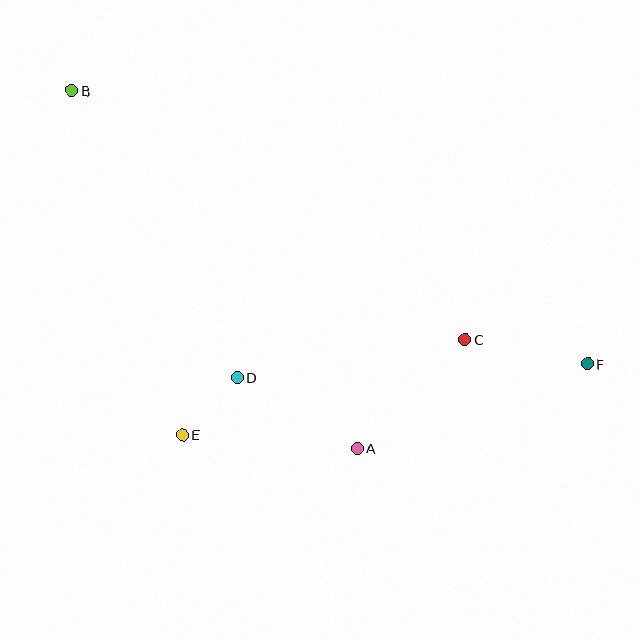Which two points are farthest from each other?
Points B and F are farthest from each other.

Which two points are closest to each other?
Points D and E are closest to each other.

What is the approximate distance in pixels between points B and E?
The distance between B and E is approximately 362 pixels.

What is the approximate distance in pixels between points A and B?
The distance between A and B is approximately 458 pixels.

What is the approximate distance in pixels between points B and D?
The distance between B and D is approximately 332 pixels.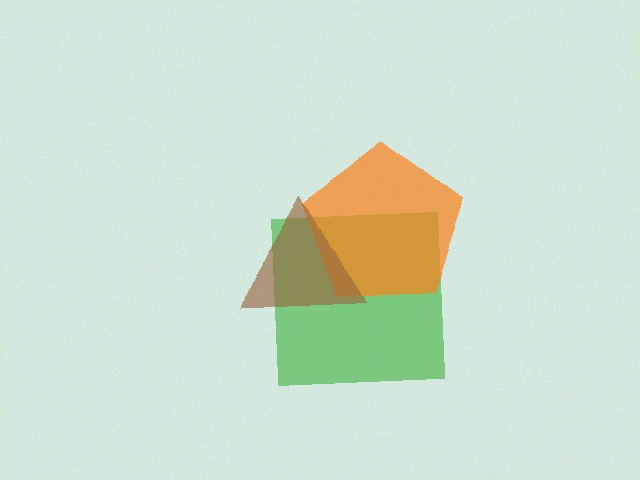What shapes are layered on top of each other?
The layered shapes are: a green square, an orange pentagon, a brown triangle.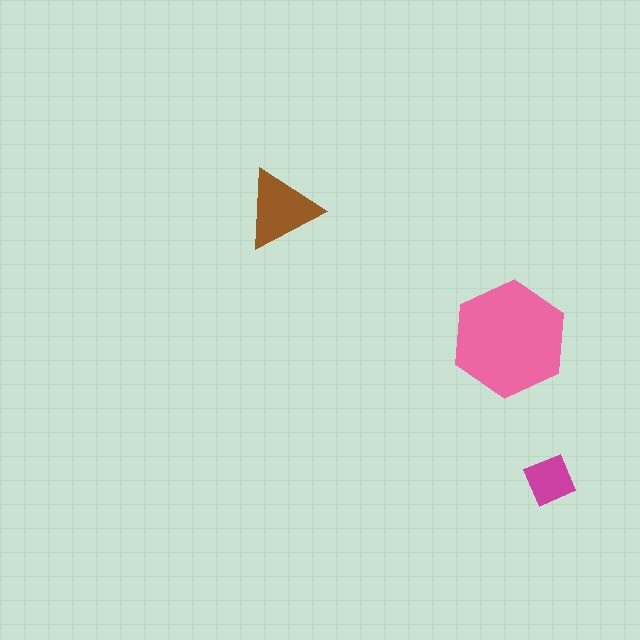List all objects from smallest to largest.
The magenta square, the brown triangle, the pink hexagon.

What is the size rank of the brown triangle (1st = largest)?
2nd.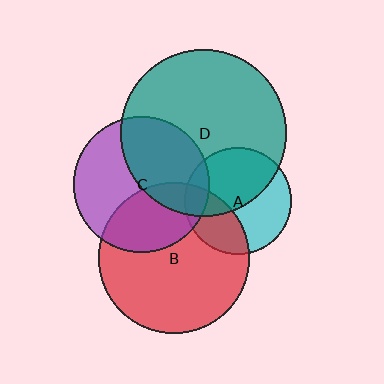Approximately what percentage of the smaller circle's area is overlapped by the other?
Approximately 50%.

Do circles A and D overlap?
Yes.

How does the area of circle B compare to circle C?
Approximately 1.2 times.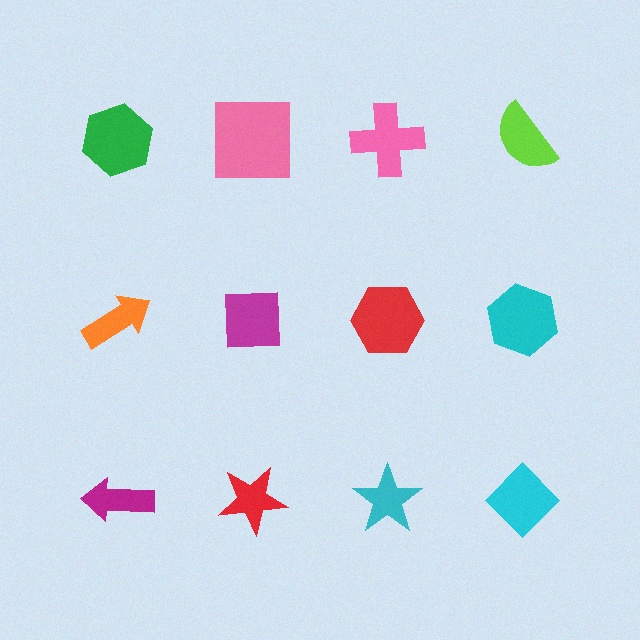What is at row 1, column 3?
A pink cross.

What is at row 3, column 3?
A cyan star.